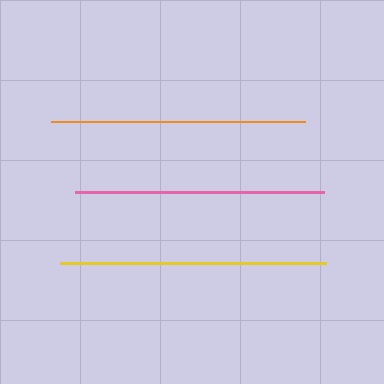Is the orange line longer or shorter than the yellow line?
The yellow line is longer than the orange line.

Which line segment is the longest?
The yellow line is the longest at approximately 266 pixels.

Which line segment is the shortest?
The pink line is the shortest at approximately 249 pixels.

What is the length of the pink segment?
The pink segment is approximately 249 pixels long.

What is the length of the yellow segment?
The yellow segment is approximately 266 pixels long.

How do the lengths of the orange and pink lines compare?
The orange and pink lines are approximately the same length.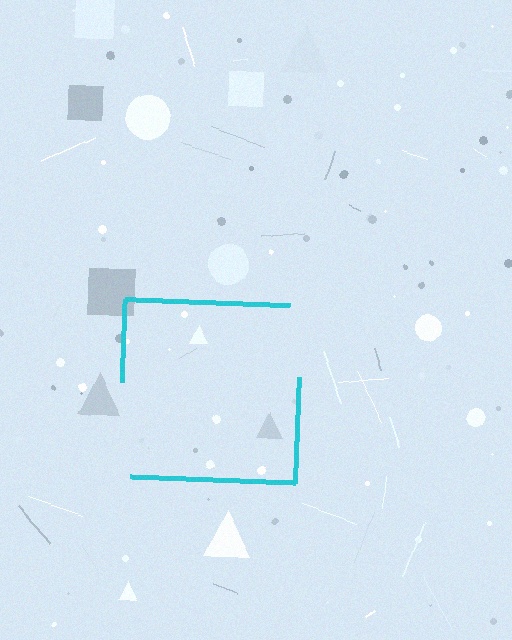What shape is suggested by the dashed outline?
The dashed outline suggests a square.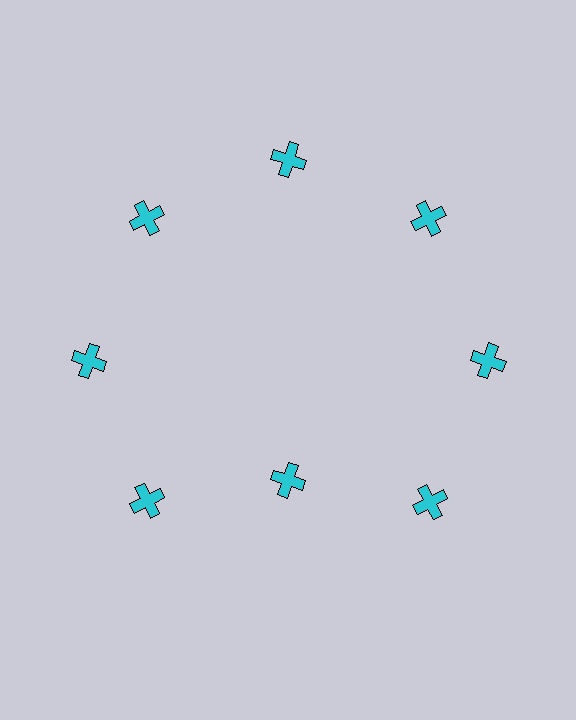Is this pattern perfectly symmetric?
No. The 8 cyan crosses are arranged in a ring, but one element near the 6 o'clock position is pulled inward toward the center, breaking the 8-fold rotational symmetry.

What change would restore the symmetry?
The symmetry would be restored by moving it outward, back onto the ring so that all 8 crosses sit at equal angles and equal distance from the center.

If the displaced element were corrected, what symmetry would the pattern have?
It would have 8-fold rotational symmetry — the pattern would map onto itself every 45 degrees.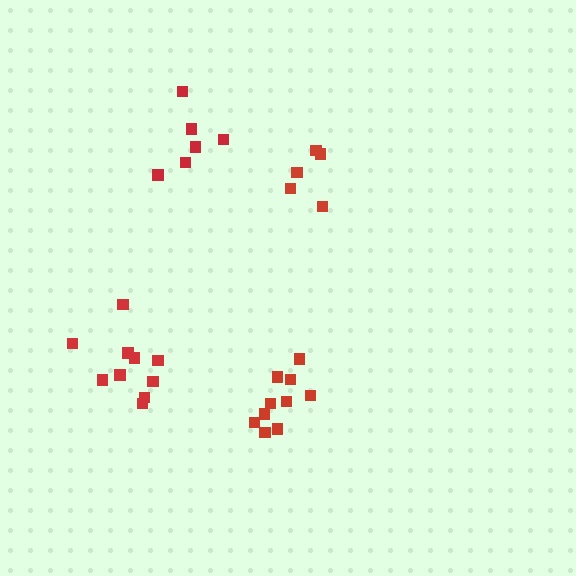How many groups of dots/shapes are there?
There are 4 groups.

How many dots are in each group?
Group 1: 5 dots, Group 2: 6 dots, Group 3: 10 dots, Group 4: 10 dots (31 total).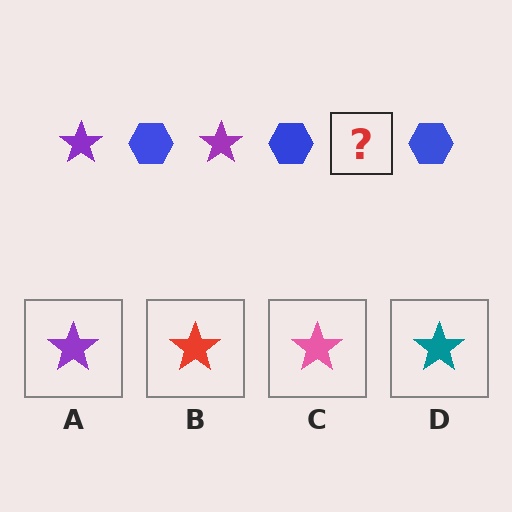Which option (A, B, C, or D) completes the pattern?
A.